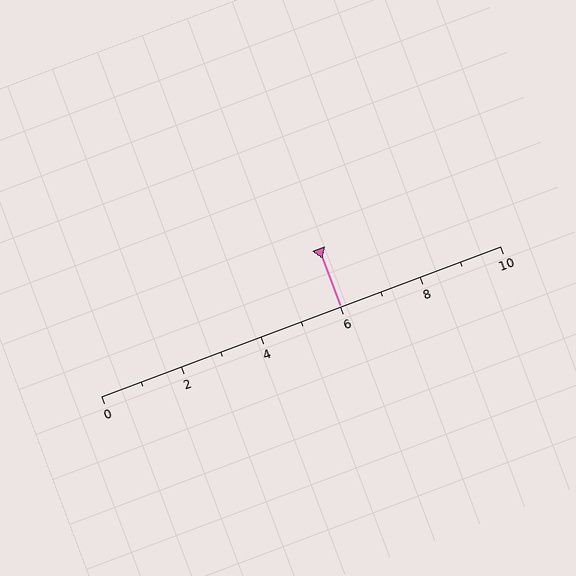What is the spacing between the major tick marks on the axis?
The major ticks are spaced 2 apart.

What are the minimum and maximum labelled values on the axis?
The axis runs from 0 to 10.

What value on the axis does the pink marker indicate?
The marker indicates approximately 6.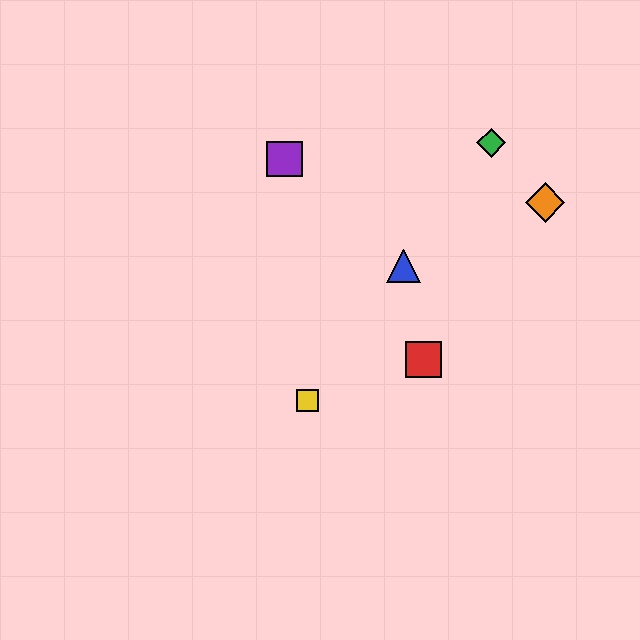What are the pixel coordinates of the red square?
The red square is at (424, 360).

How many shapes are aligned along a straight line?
3 shapes (the blue triangle, the green diamond, the yellow square) are aligned along a straight line.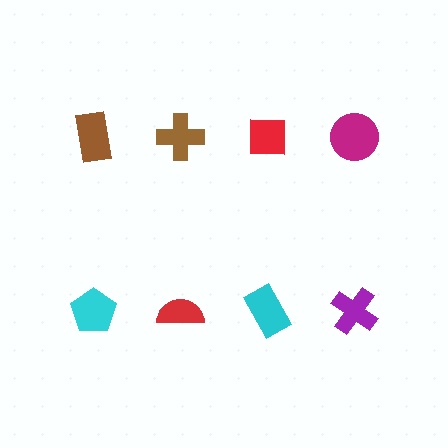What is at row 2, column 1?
A cyan pentagon.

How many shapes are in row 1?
4 shapes.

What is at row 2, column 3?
A cyan rectangle.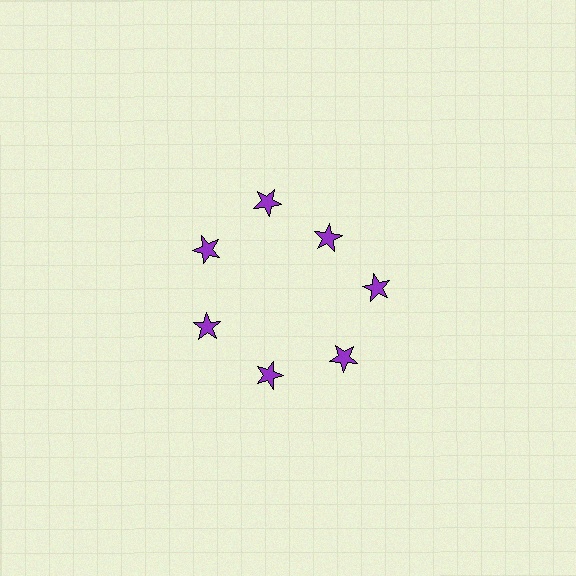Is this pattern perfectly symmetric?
No. The 7 purple stars are arranged in a ring, but one element near the 1 o'clock position is pulled inward toward the center, breaking the 7-fold rotational symmetry.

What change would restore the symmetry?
The symmetry would be restored by moving it outward, back onto the ring so that all 7 stars sit at equal angles and equal distance from the center.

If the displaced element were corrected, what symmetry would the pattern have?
It would have 7-fold rotational symmetry — the pattern would map onto itself every 51 degrees.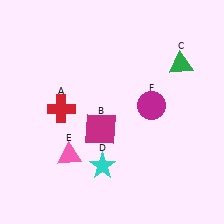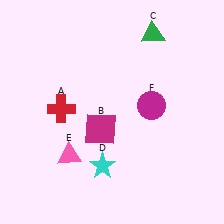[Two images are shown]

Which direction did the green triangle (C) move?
The green triangle (C) moved up.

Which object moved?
The green triangle (C) moved up.